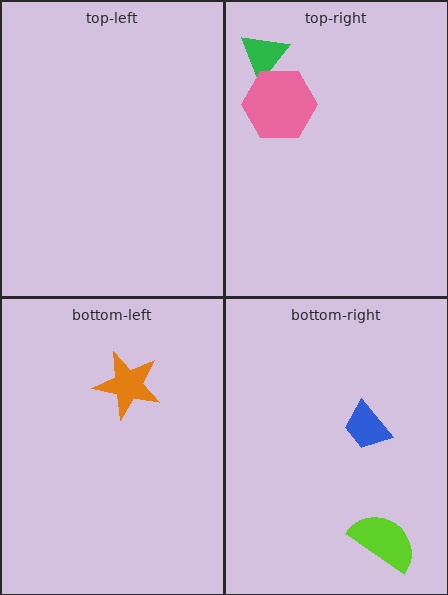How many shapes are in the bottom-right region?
2.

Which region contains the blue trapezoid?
The bottom-right region.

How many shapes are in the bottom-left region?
1.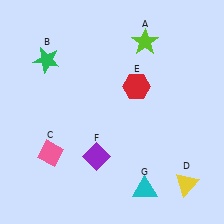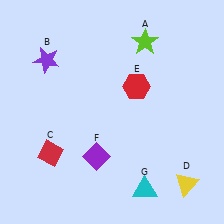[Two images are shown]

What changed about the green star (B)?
In Image 1, B is green. In Image 2, it changed to purple.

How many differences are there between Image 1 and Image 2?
There are 2 differences between the two images.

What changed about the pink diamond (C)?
In Image 1, C is pink. In Image 2, it changed to red.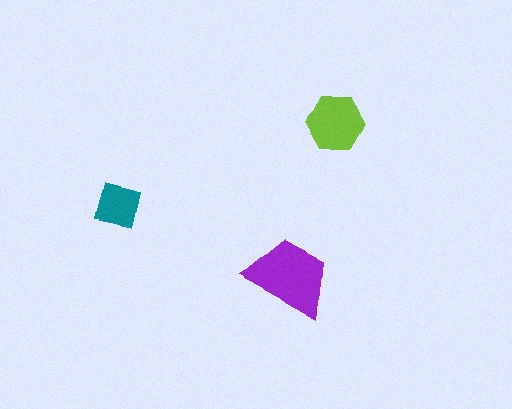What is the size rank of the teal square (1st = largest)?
3rd.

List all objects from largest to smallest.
The purple trapezoid, the lime hexagon, the teal square.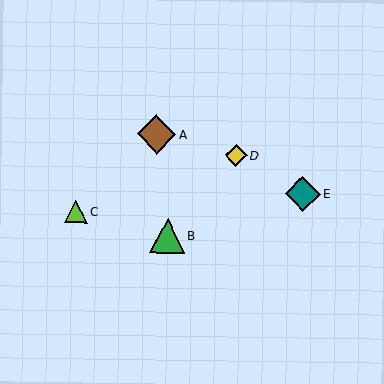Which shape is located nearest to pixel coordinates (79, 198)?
The lime triangle (labeled C) at (76, 212) is nearest to that location.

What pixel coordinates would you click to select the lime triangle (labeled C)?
Click at (76, 212) to select the lime triangle C.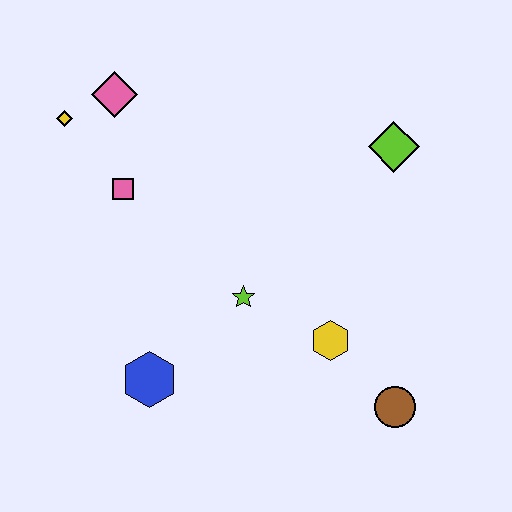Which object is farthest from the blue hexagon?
The lime diamond is farthest from the blue hexagon.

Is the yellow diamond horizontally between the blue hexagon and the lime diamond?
No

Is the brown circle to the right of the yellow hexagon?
Yes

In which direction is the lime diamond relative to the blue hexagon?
The lime diamond is to the right of the blue hexagon.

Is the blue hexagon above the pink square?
No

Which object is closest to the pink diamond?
The yellow diamond is closest to the pink diamond.